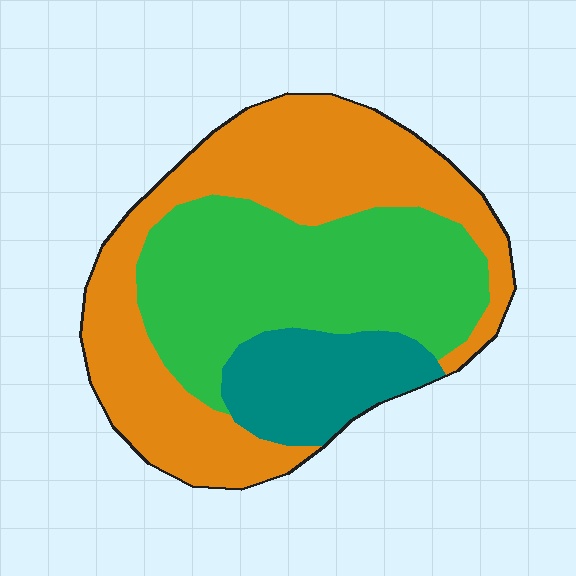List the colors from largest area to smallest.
From largest to smallest: orange, green, teal.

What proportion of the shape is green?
Green covers roughly 40% of the shape.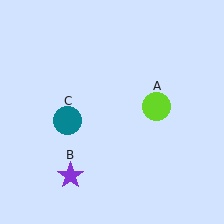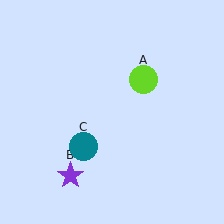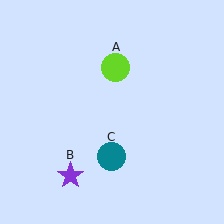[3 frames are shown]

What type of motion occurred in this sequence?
The lime circle (object A), teal circle (object C) rotated counterclockwise around the center of the scene.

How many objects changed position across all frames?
2 objects changed position: lime circle (object A), teal circle (object C).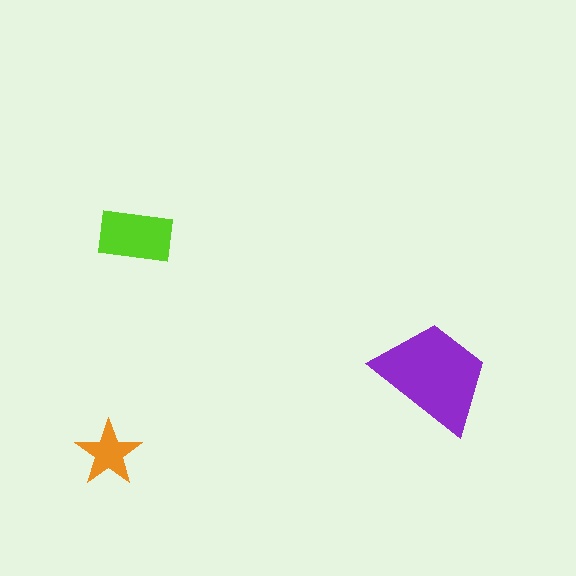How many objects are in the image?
There are 3 objects in the image.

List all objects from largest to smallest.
The purple trapezoid, the lime rectangle, the orange star.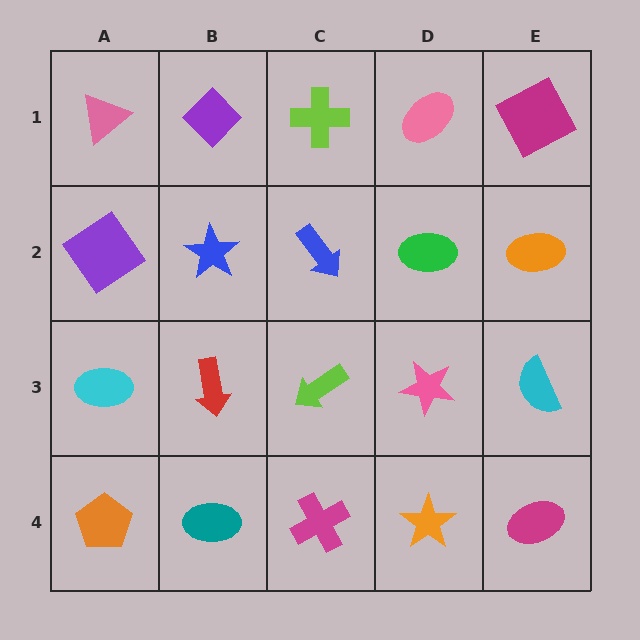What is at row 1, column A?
A pink triangle.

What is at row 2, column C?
A blue arrow.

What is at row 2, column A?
A purple diamond.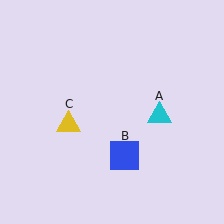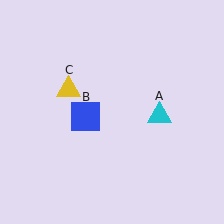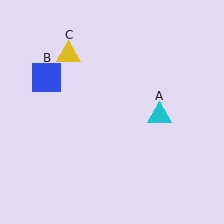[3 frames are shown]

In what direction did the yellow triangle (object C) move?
The yellow triangle (object C) moved up.